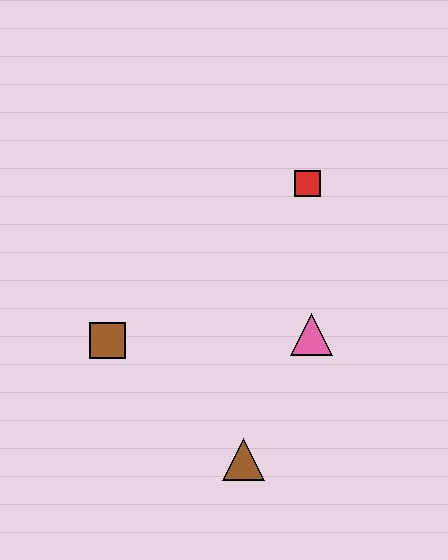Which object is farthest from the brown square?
The red square is farthest from the brown square.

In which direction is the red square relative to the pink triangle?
The red square is above the pink triangle.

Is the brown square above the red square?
No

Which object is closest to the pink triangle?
The brown triangle is closest to the pink triangle.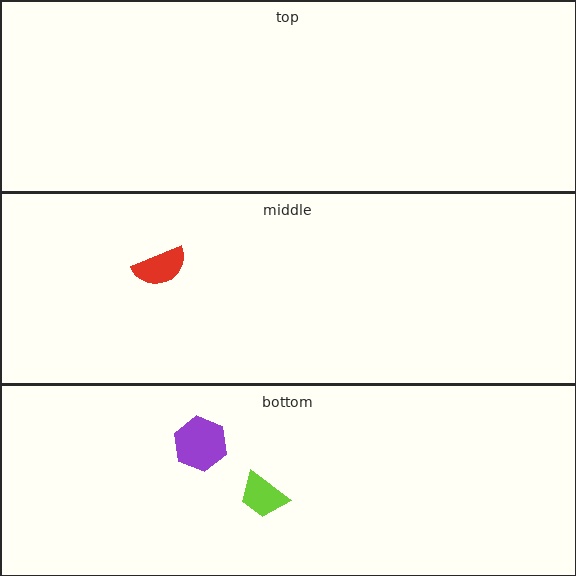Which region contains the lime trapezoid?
The bottom region.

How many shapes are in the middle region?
1.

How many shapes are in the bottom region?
2.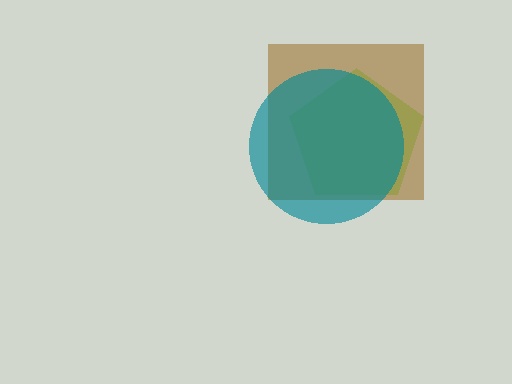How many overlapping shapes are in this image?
There are 3 overlapping shapes in the image.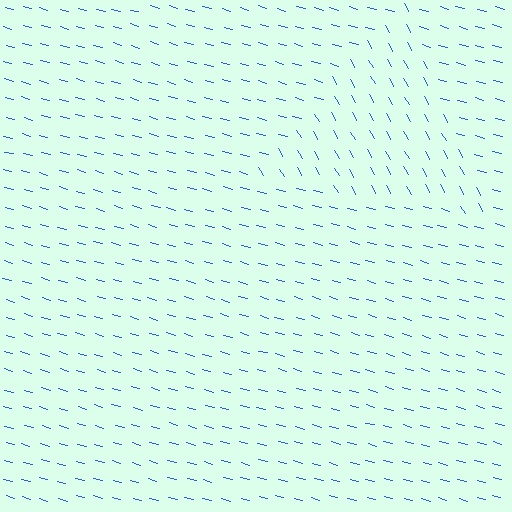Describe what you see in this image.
The image is filled with small blue line segments. A triangle region in the image has lines oriented differently from the surrounding lines, creating a visible texture boundary.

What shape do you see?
I see a triangle.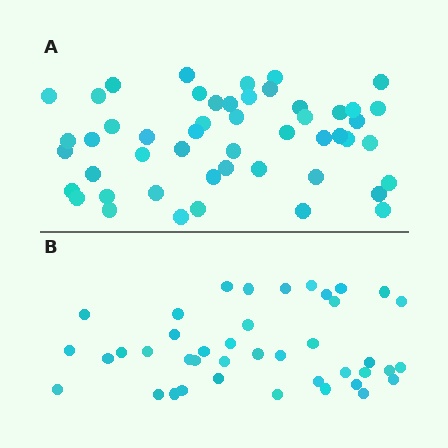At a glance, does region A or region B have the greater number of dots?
Region A (the top region) has more dots.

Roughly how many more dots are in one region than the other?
Region A has roughly 8 or so more dots than region B.